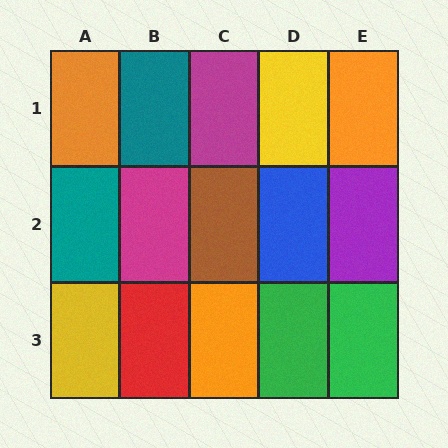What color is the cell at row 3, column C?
Orange.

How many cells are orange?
3 cells are orange.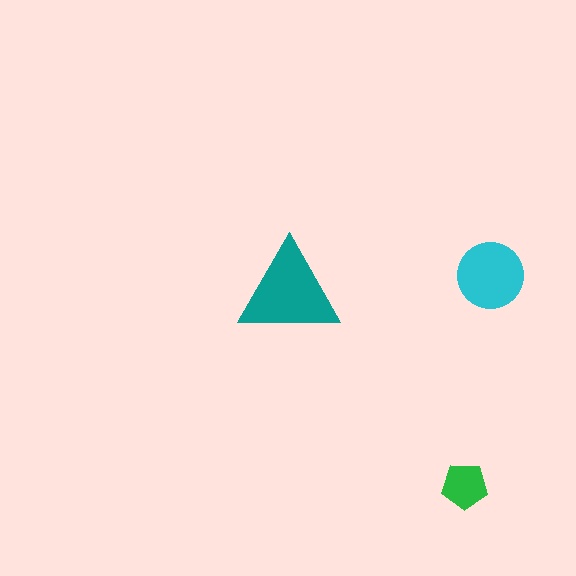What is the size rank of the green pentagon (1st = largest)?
3rd.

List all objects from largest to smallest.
The teal triangle, the cyan circle, the green pentagon.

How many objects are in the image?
There are 3 objects in the image.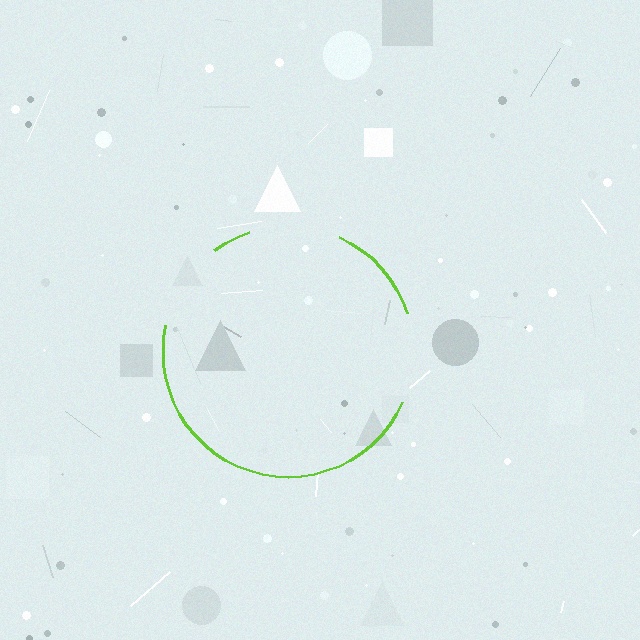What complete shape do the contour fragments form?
The contour fragments form a circle.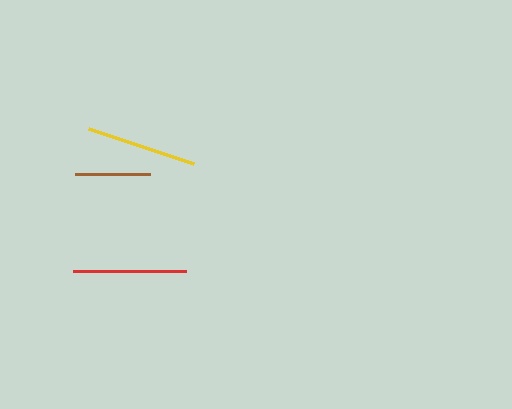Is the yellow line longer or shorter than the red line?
The red line is longer than the yellow line.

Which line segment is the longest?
The red line is the longest at approximately 114 pixels.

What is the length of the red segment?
The red segment is approximately 114 pixels long.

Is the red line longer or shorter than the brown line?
The red line is longer than the brown line.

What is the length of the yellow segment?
The yellow segment is approximately 111 pixels long.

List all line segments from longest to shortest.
From longest to shortest: red, yellow, brown.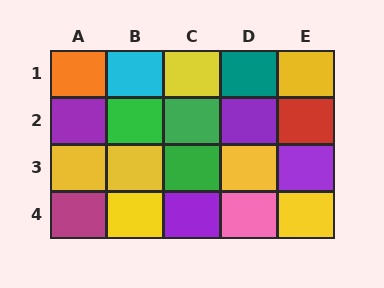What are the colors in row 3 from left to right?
Yellow, yellow, green, yellow, purple.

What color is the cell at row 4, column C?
Purple.